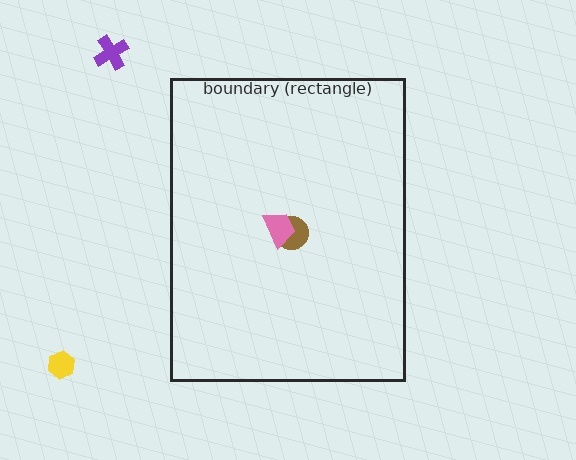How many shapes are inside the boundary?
2 inside, 2 outside.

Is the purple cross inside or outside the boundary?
Outside.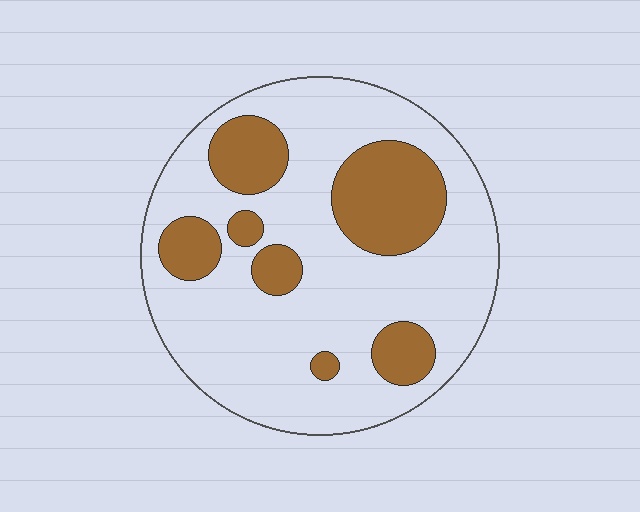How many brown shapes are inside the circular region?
7.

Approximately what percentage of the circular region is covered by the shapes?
Approximately 25%.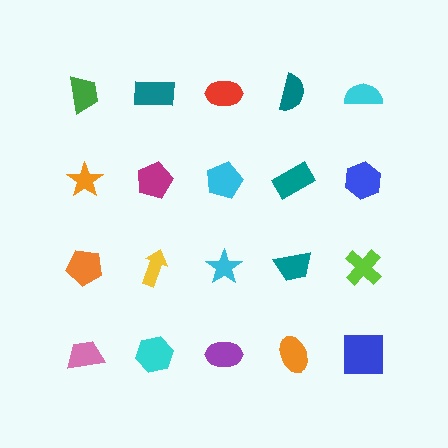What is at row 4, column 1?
A pink trapezoid.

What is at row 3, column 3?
A cyan star.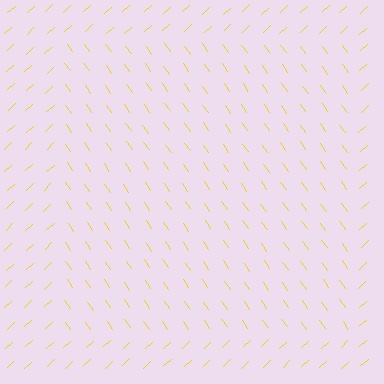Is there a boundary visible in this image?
Yes, there is a texture boundary formed by a change in line orientation.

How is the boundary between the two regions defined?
The boundary is defined purely by a change in line orientation (approximately 82 degrees difference). All lines are the same color and thickness.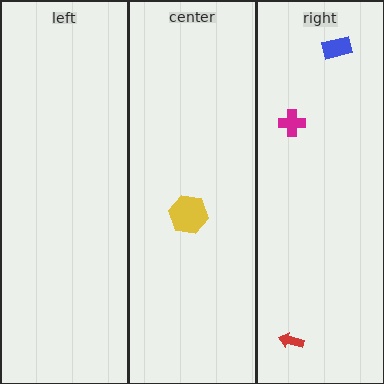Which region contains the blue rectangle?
The right region.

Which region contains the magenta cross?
The right region.